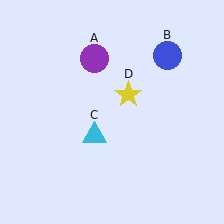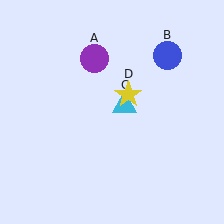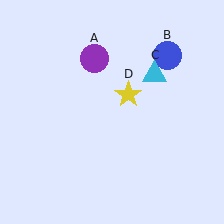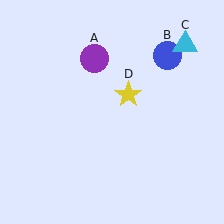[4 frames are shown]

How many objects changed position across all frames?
1 object changed position: cyan triangle (object C).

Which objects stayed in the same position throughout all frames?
Purple circle (object A) and blue circle (object B) and yellow star (object D) remained stationary.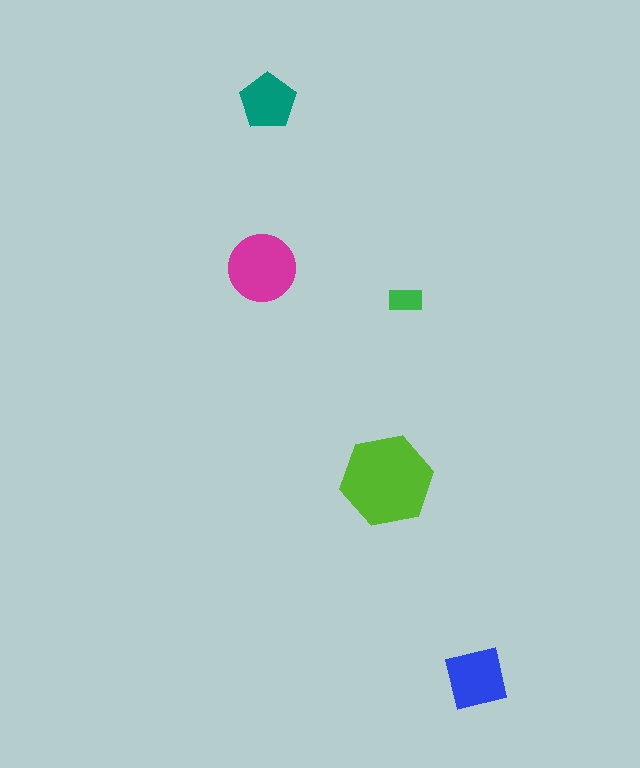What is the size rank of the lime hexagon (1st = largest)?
1st.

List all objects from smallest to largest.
The green rectangle, the teal pentagon, the blue square, the magenta circle, the lime hexagon.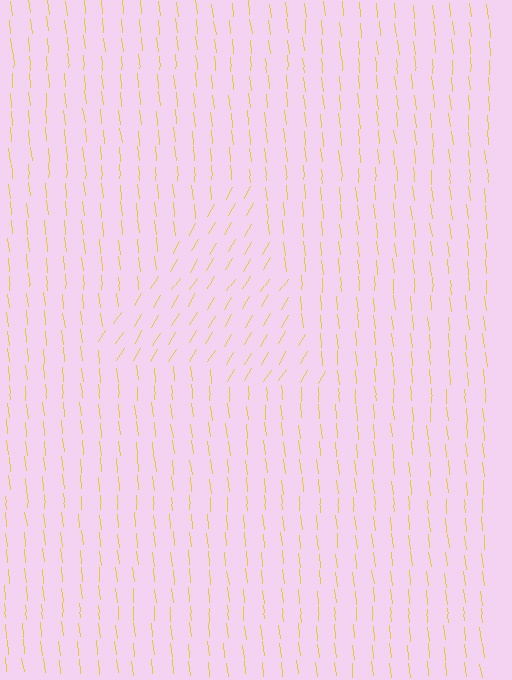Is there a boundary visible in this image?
Yes, there is a texture boundary formed by a change in line orientation.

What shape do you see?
I see a triangle.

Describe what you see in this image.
The image is filled with small yellow line segments. A triangle region in the image has lines oriented differently from the surrounding lines, creating a visible texture boundary.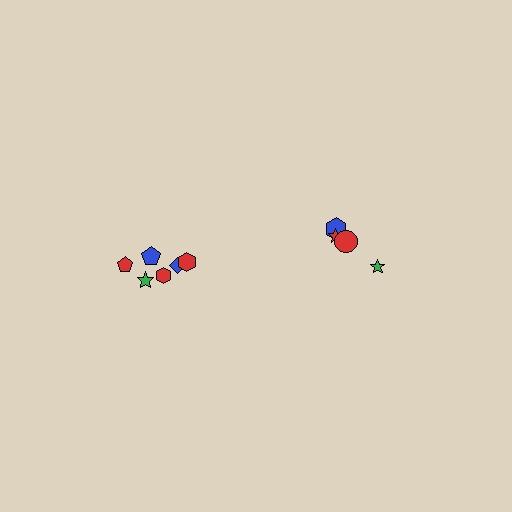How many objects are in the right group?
There are 4 objects.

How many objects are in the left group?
There are 6 objects.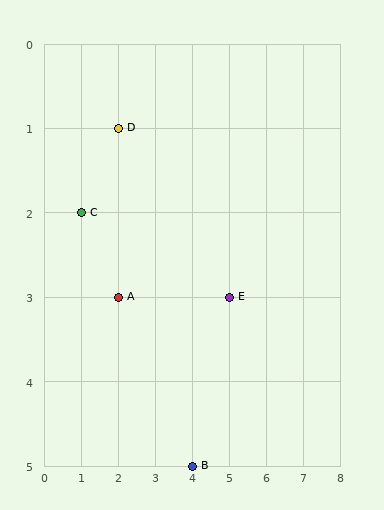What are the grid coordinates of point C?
Point C is at grid coordinates (1, 2).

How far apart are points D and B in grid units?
Points D and B are 2 columns and 4 rows apart (about 4.5 grid units diagonally).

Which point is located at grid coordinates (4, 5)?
Point B is at (4, 5).